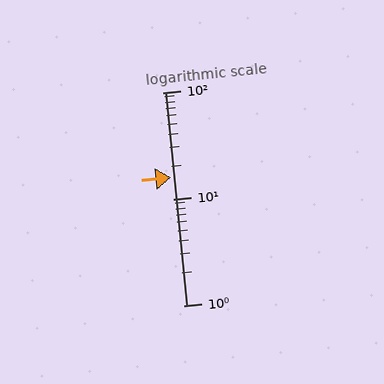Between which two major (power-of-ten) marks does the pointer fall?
The pointer is between 10 and 100.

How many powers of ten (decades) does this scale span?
The scale spans 2 decades, from 1 to 100.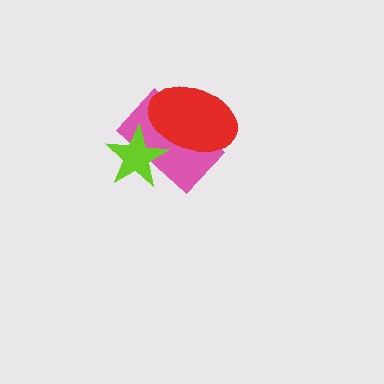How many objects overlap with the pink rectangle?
2 objects overlap with the pink rectangle.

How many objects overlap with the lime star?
2 objects overlap with the lime star.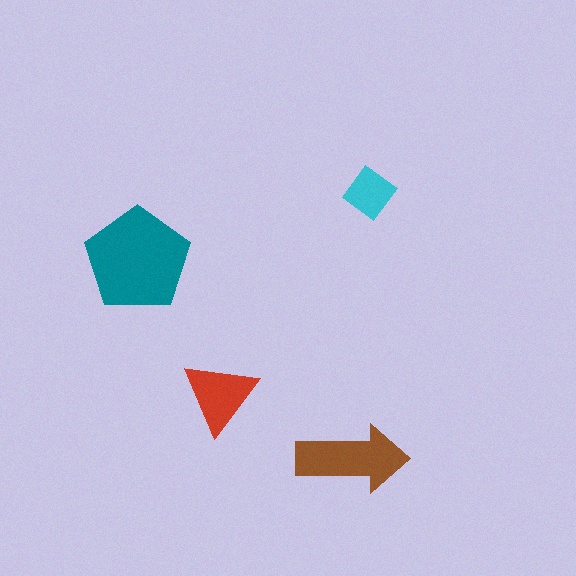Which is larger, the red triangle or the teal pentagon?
The teal pentagon.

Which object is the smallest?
The cyan diamond.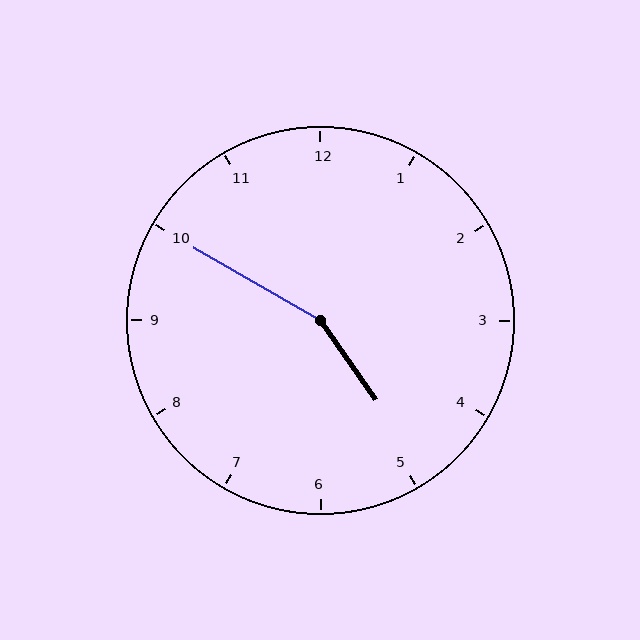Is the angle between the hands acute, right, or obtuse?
It is obtuse.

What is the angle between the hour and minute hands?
Approximately 155 degrees.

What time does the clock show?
4:50.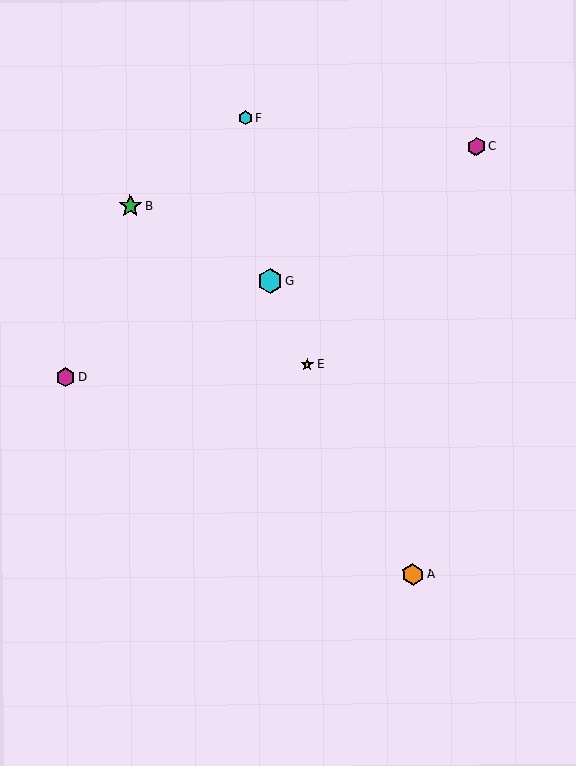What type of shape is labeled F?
Shape F is a cyan hexagon.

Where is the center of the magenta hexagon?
The center of the magenta hexagon is at (65, 377).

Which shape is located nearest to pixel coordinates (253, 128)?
The cyan hexagon (labeled F) at (246, 118) is nearest to that location.